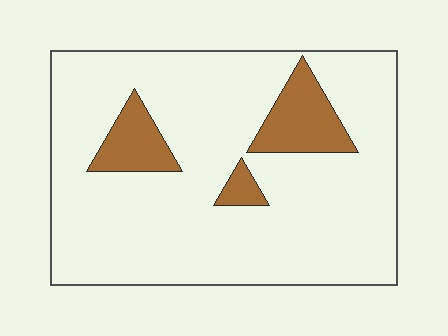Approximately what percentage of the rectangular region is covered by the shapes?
Approximately 15%.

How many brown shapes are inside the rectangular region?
3.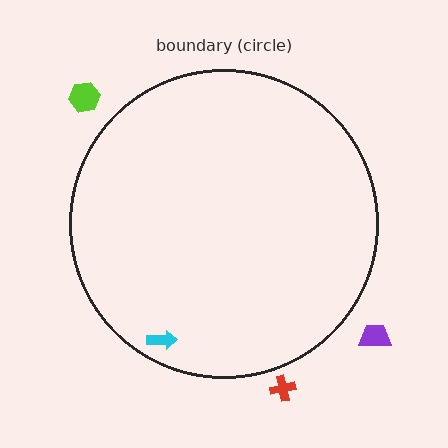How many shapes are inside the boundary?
1 inside, 3 outside.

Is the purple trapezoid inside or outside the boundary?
Outside.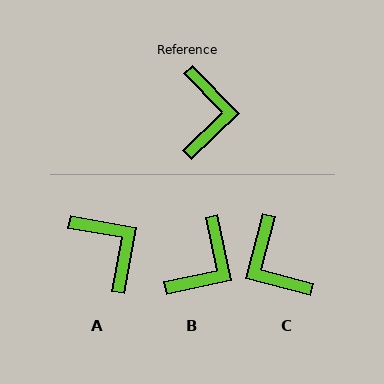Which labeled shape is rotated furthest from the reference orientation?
C, about 149 degrees away.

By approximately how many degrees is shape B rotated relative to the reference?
Approximately 32 degrees clockwise.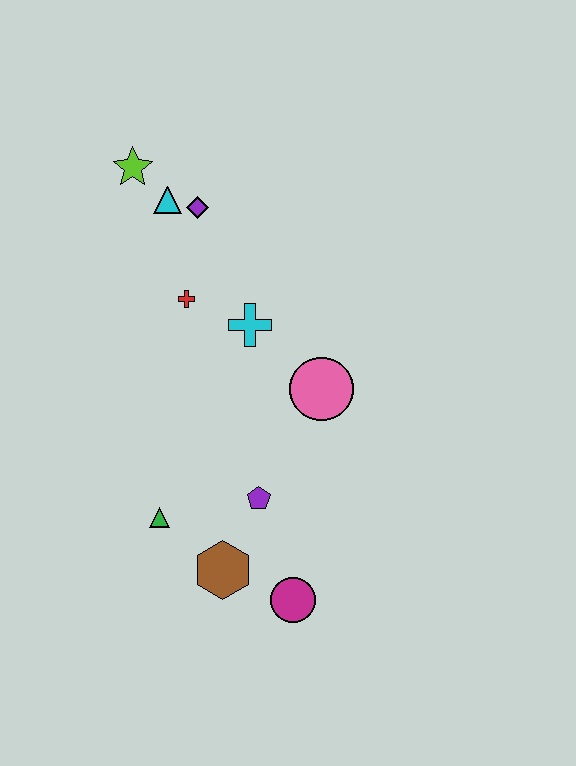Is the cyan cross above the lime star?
No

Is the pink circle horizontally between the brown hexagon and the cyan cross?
No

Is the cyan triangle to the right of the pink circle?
No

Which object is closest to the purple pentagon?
The brown hexagon is closest to the purple pentagon.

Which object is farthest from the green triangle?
The lime star is farthest from the green triangle.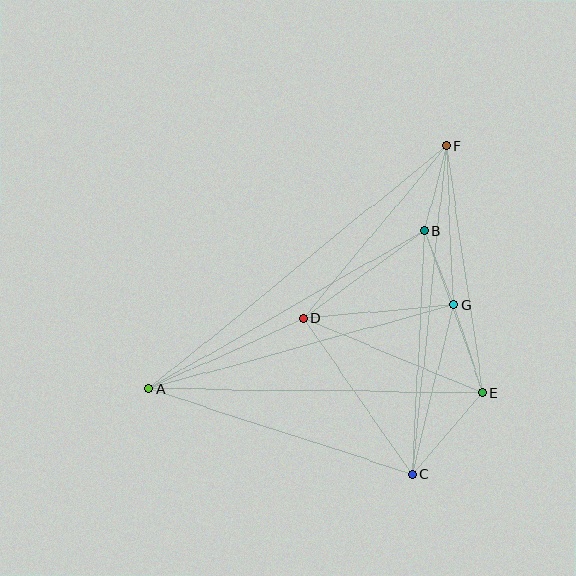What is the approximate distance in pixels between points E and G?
The distance between E and G is approximately 93 pixels.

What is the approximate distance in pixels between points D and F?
The distance between D and F is approximately 224 pixels.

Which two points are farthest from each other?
Points A and F are farthest from each other.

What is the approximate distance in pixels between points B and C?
The distance between B and C is approximately 244 pixels.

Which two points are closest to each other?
Points B and G are closest to each other.